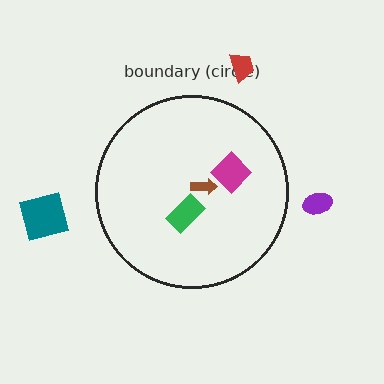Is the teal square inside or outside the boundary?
Outside.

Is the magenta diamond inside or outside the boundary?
Inside.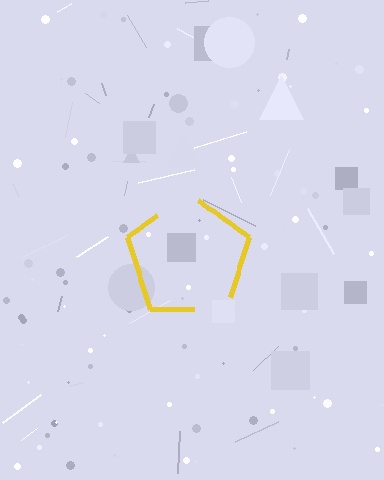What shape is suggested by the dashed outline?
The dashed outline suggests a pentagon.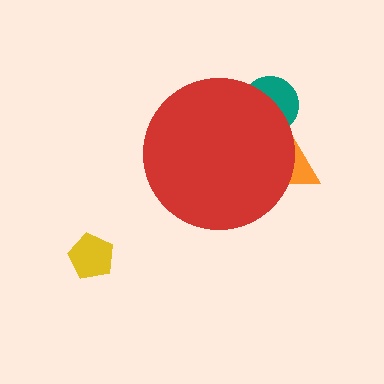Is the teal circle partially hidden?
Yes, the teal circle is partially hidden behind the red circle.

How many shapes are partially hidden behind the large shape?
2 shapes are partially hidden.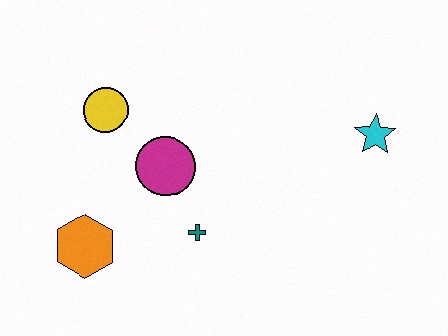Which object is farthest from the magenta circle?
The cyan star is farthest from the magenta circle.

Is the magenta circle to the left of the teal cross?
Yes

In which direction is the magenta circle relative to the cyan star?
The magenta circle is to the left of the cyan star.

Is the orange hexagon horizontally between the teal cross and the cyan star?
No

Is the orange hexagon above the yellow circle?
No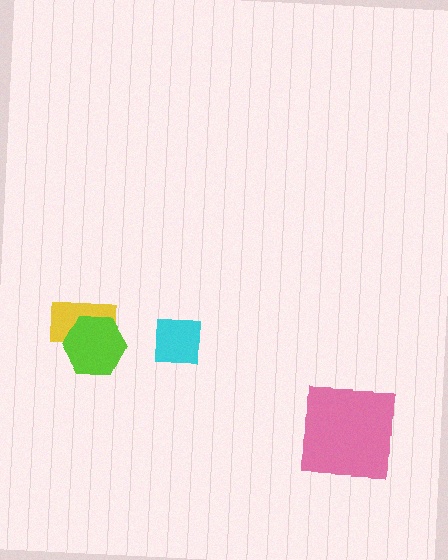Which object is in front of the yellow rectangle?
The lime hexagon is in front of the yellow rectangle.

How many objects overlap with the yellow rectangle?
1 object overlaps with the yellow rectangle.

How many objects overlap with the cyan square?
0 objects overlap with the cyan square.